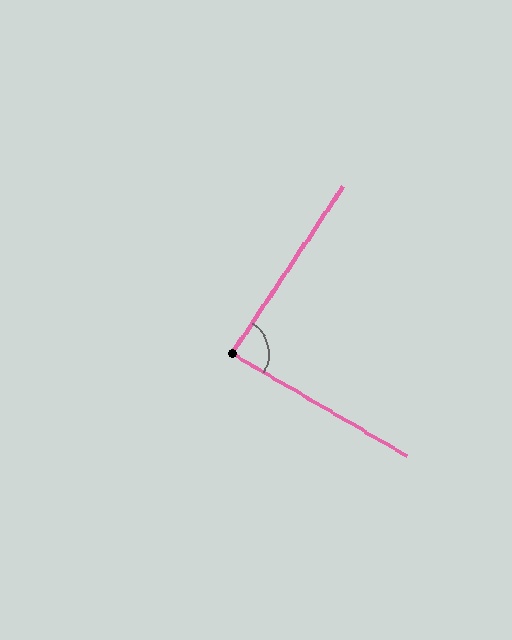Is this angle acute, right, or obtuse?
It is approximately a right angle.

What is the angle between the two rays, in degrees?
Approximately 86 degrees.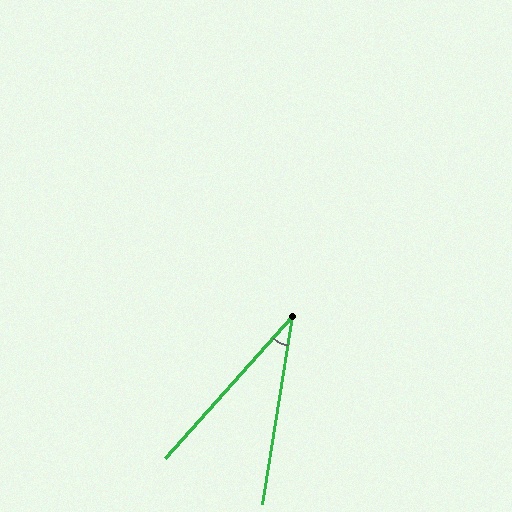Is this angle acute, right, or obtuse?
It is acute.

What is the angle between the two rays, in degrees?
Approximately 33 degrees.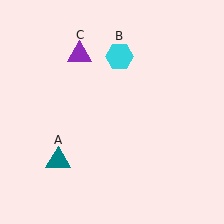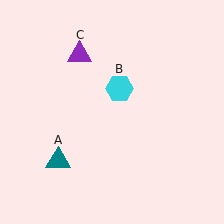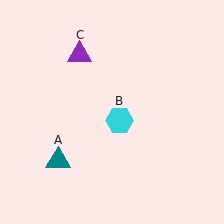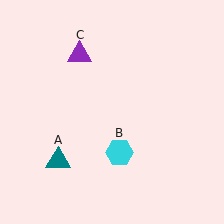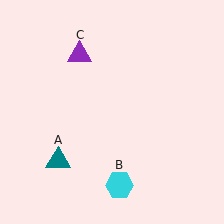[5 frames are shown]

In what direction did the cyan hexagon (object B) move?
The cyan hexagon (object B) moved down.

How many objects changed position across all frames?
1 object changed position: cyan hexagon (object B).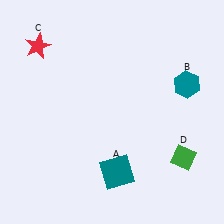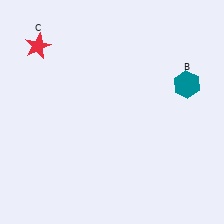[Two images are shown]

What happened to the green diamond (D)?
The green diamond (D) was removed in Image 2. It was in the bottom-right area of Image 1.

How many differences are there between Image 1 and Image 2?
There are 2 differences between the two images.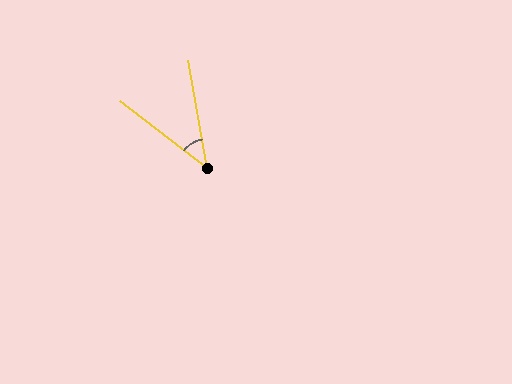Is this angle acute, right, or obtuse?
It is acute.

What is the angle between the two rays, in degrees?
Approximately 42 degrees.